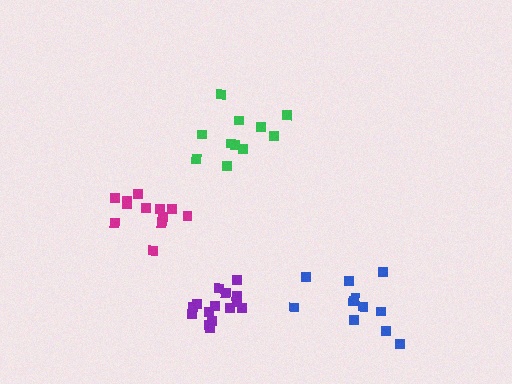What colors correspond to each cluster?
The clusters are colored: magenta, blue, green, purple.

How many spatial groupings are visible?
There are 4 spatial groupings.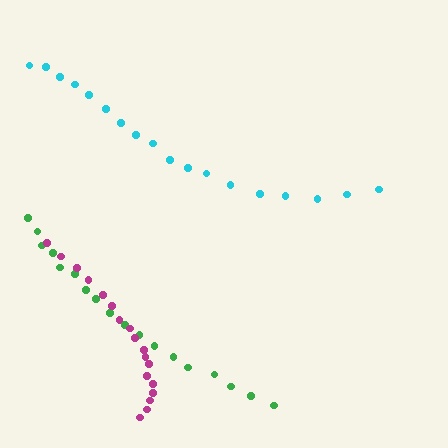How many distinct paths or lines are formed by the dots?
There are 3 distinct paths.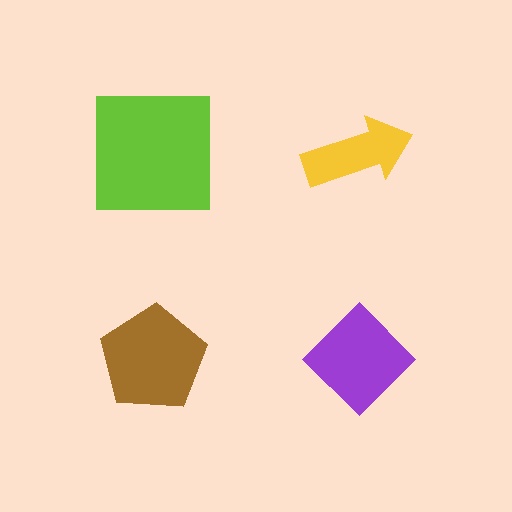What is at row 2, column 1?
A brown pentagon.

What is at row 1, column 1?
A lime square.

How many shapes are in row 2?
2 shapes.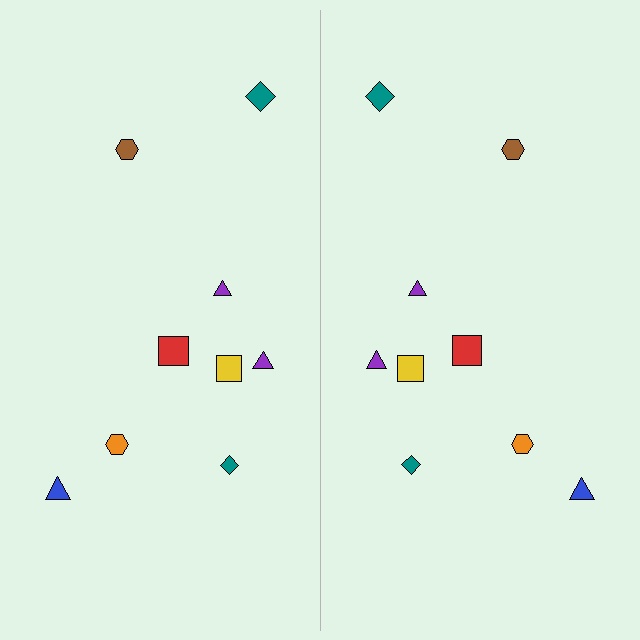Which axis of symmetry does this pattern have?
The pattern has a vertical axis of symmetry running through the center of the image.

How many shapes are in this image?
There are 18 shapes in this image.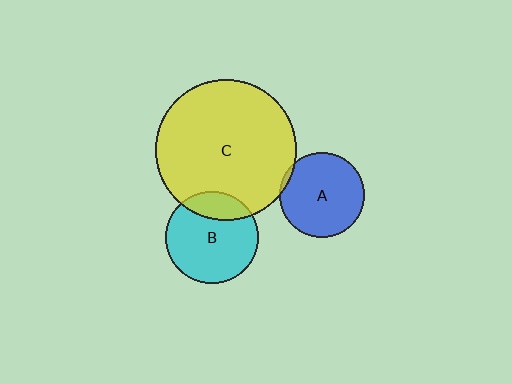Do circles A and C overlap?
Yes.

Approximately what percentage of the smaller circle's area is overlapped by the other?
Approximately 5%.